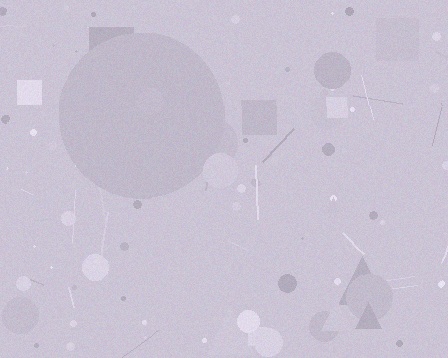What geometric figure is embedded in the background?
A circle is embedded in the background.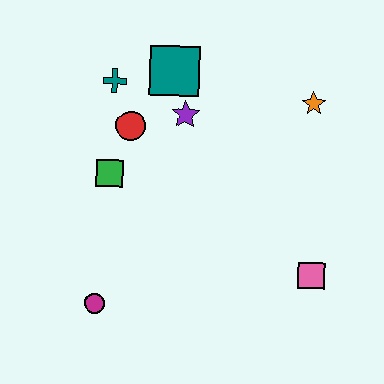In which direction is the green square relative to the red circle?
The green square is below the red circle.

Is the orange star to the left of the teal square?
No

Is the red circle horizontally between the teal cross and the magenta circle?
No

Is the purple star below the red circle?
No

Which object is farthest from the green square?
The pink square is farthest from the green square.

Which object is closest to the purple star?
The teal square is closest to the purple star.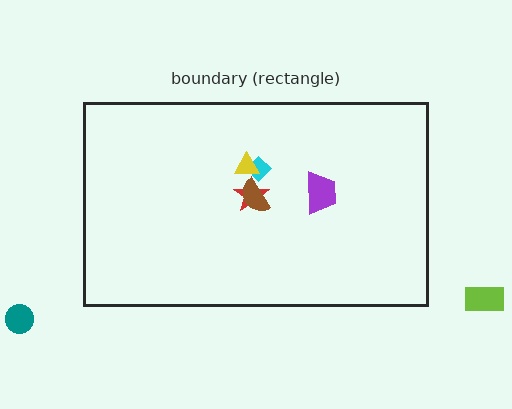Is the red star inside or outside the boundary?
Inside.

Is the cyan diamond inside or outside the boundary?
Inside.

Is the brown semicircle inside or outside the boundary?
Inside.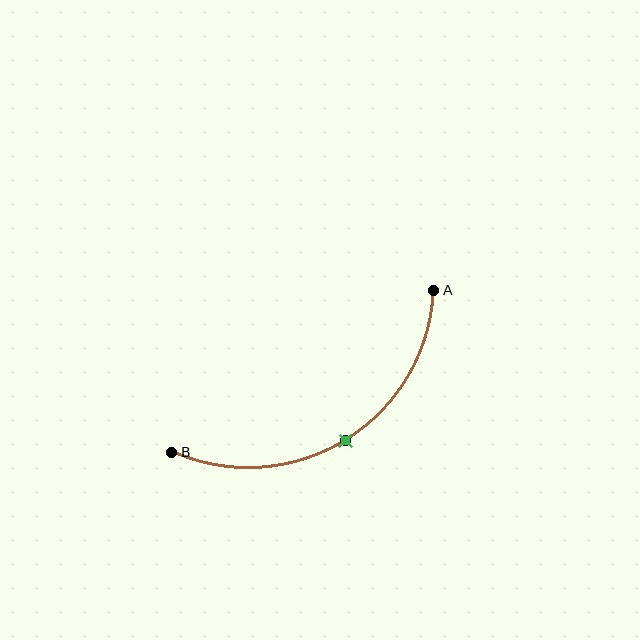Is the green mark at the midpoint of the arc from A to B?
Yes. The green mark lies on the arc at equal arc-length from both A and B — it is the arc midpoint.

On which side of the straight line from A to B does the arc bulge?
The arc bulges below the straight line connecting A and B.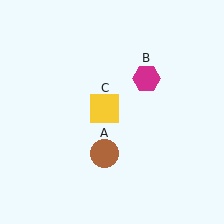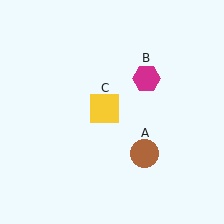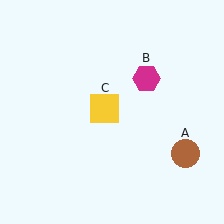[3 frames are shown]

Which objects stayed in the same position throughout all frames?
Magenta hexagon (object B) and yellow square (object C) remained stationary.